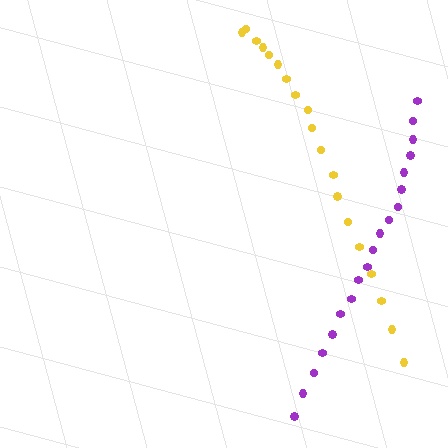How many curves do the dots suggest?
There are 2 distinct paths.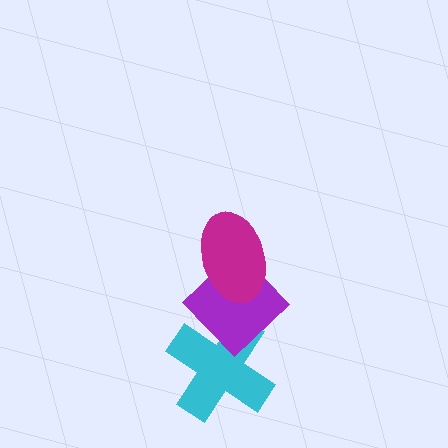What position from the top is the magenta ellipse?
The magenta ellipse is 1st from the top.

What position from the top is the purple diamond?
The purple diamond is 2nd from the top.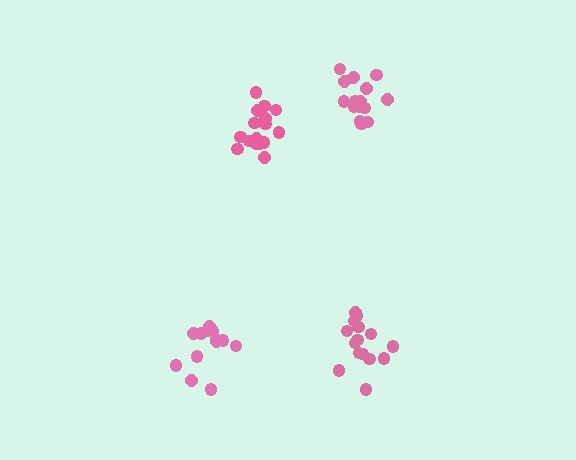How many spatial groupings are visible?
There are 4 spatial groupings.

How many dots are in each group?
Group 1: 13 dots, Group 2: 15 dots, Group 3: 15 dots, Group 4: 16 dots (59 total).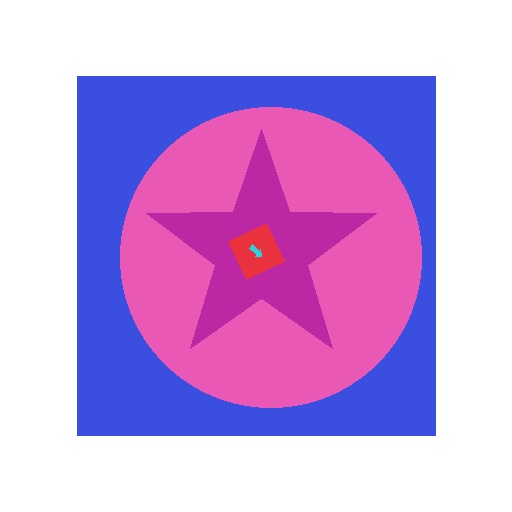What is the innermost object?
The cyan arrow.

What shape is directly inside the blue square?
The pink circle.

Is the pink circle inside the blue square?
Yes.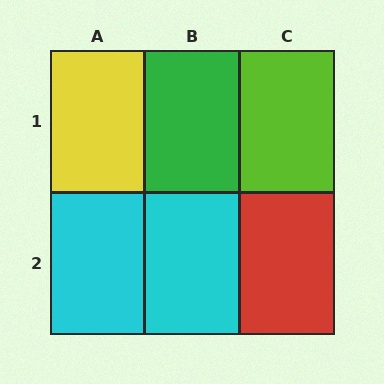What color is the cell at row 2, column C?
Red.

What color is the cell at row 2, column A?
Cyan.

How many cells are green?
1 cell is green.